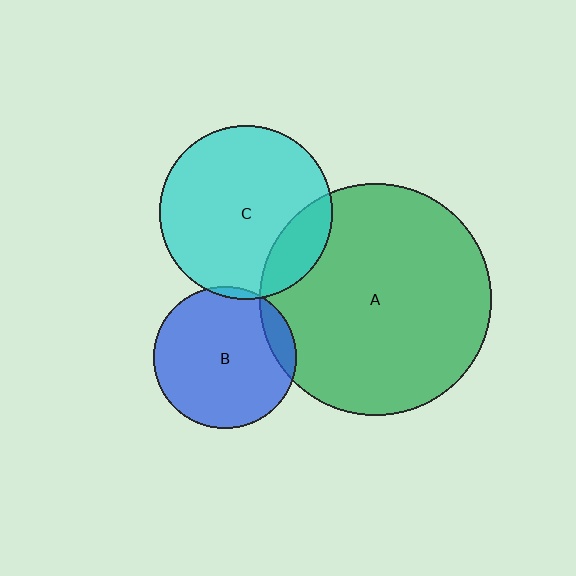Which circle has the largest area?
Circle A (green).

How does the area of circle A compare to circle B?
Approximately 2.7 times.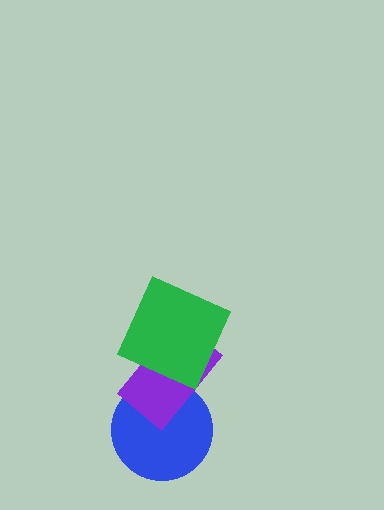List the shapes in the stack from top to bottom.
From top to bottom: the green square, the purple rectangle, the blue circle.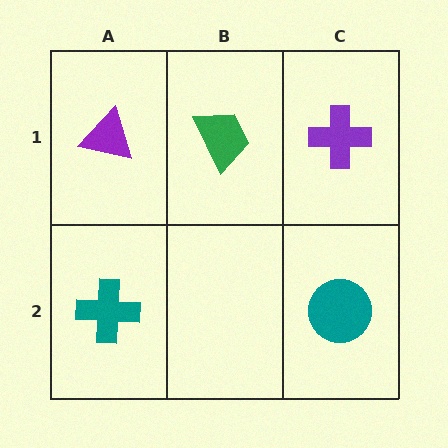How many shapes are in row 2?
2 shapes.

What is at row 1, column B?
A green trapezoid.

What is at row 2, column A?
A teal cross.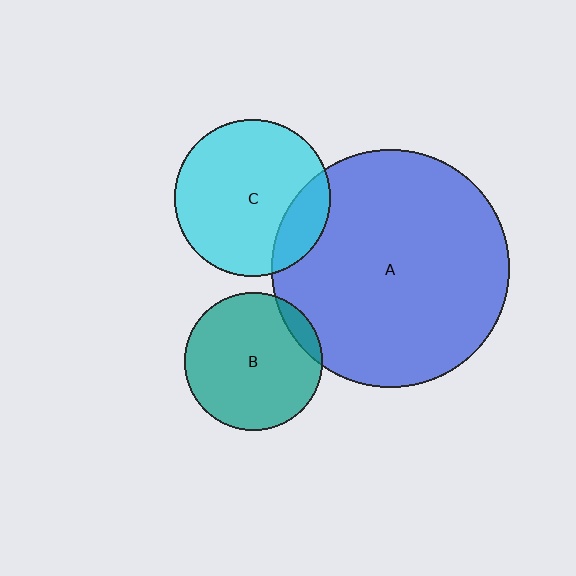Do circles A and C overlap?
Yes.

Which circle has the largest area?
Circle A (blue).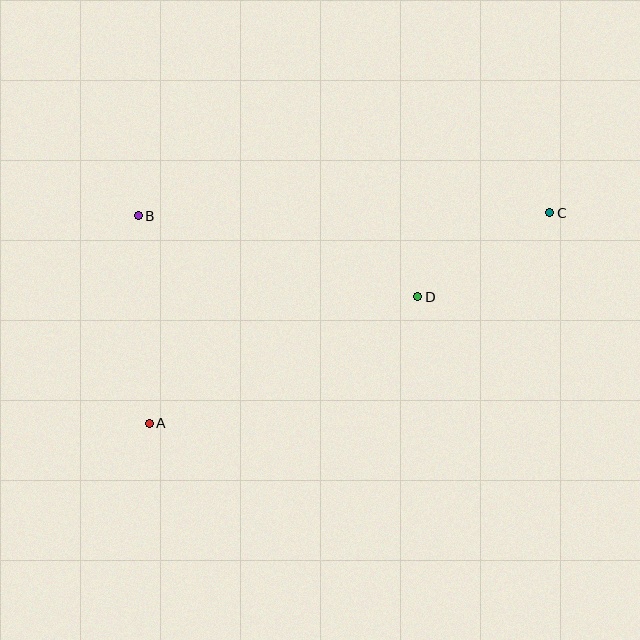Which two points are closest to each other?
Points C and D are closest to each other.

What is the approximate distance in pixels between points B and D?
The distance between B and D is approximately 291 pixels.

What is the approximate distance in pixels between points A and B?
The distance between A and B is approximately 208 pixels.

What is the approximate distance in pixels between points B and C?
The distance between B and C is approximately 412 pixels.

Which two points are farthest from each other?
Points A and C are farthest from each other.